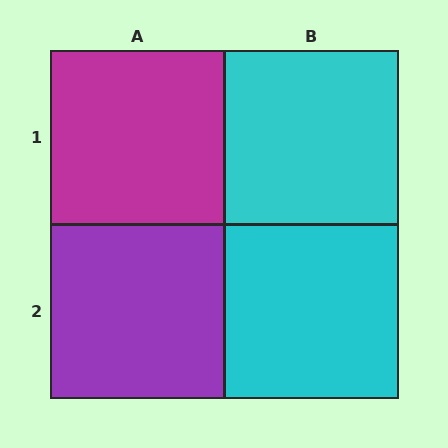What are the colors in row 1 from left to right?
Magenta, cyan.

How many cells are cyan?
2 cells are cyan.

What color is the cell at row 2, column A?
Purple.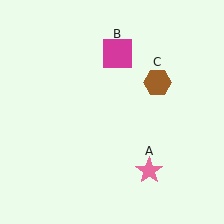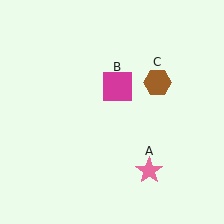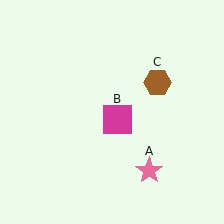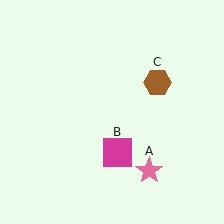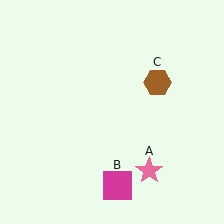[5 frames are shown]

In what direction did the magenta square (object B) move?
The magenta square (object B) moved down.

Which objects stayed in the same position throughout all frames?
Pink star (object A) and brown hexagon (object C) remained stationary.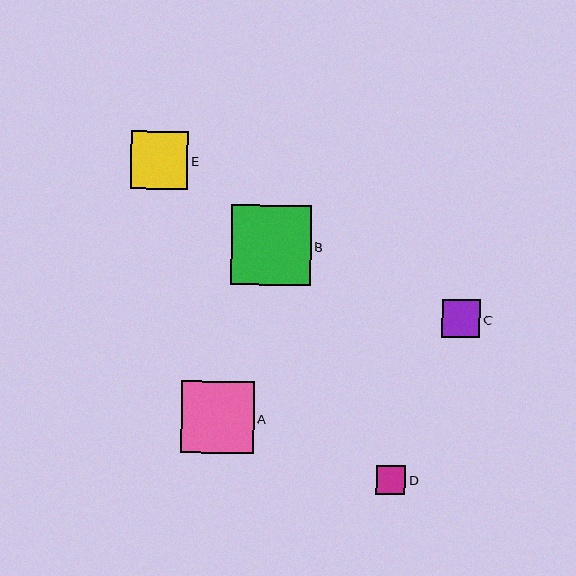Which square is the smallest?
Square D is the smallest with a size of approximately 29 pixels.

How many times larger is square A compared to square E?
Square A is approximately 1.3 times the size of square E.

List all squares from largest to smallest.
From largest to smallest: B, A, E, C, D.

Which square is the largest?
Square B is the largest with a size of approximately 80 pixels.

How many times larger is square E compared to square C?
Square E is approximately 1.5 times the size of square C.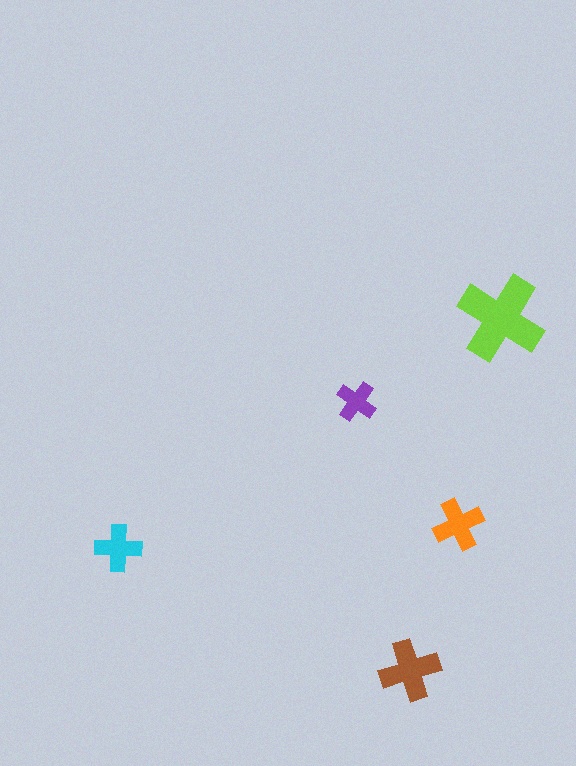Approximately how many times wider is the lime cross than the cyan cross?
About 2 times wider.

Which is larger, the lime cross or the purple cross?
The lime one.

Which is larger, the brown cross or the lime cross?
The lime one.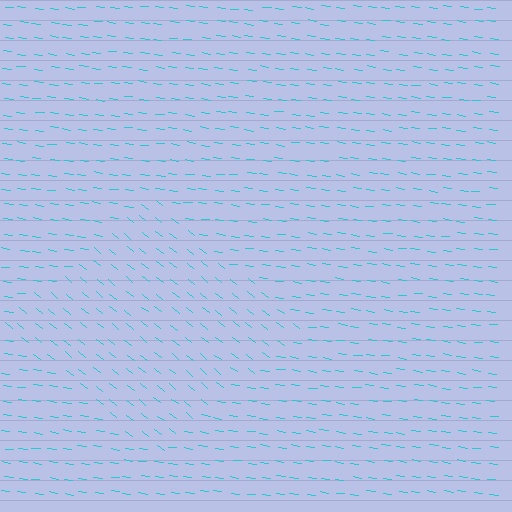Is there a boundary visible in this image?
Yes, there is a texture boundary formed by a change in line orientation.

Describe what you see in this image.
The image is filled with small cyan line segments. A diamond region in the image has lines oriented differently from the surrounding lines, creating a visible texture boundary.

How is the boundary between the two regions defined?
The boundary is defined purely by a change in line orientation (approximately 31 degrees difference). All lines are the same color and thickness.